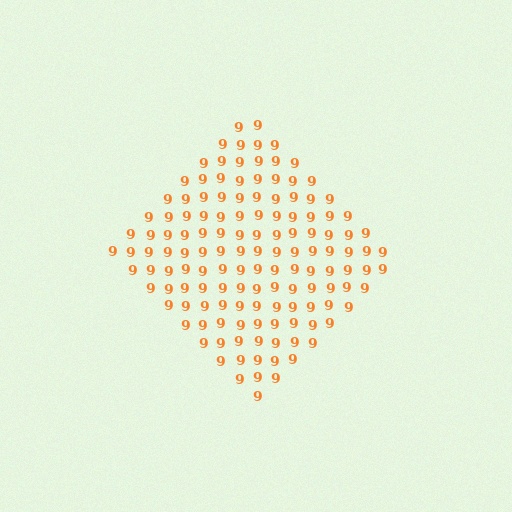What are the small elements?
The small elements are digit 9's.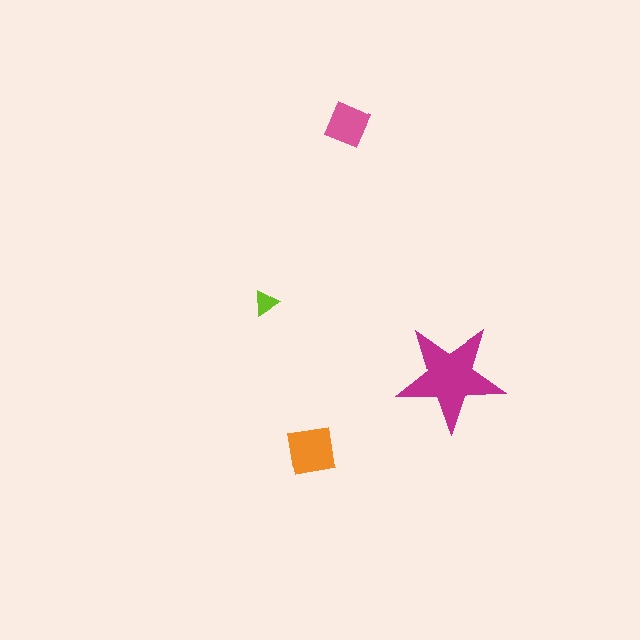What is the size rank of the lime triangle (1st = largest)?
4th.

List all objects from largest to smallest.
The magenta star, the orange square, the pink diamond, the lime triangle.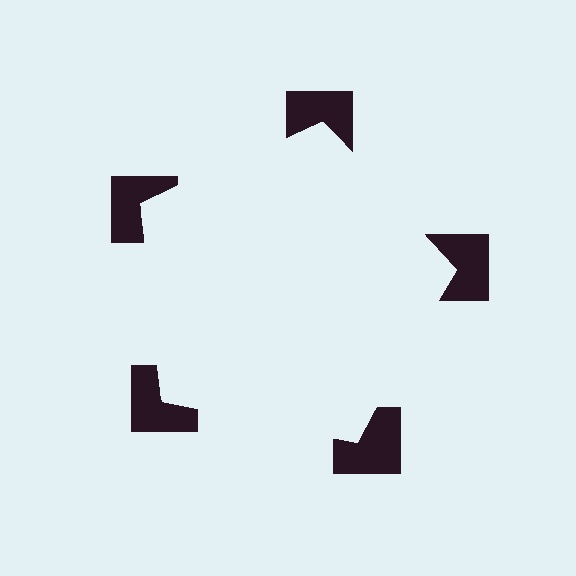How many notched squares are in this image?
There are 5 — one at each vertex of the illusory pentagon.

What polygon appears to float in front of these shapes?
An illusory pentagon — its edges are inferred from the aligned wedge cuts in the notched squares, not physically drawn.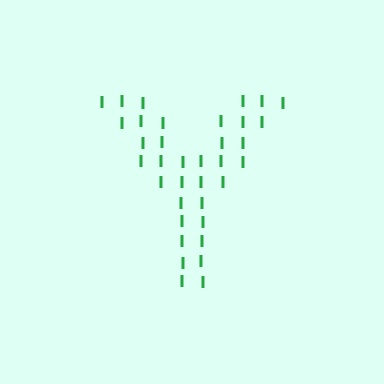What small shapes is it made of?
It is made of small letter I's.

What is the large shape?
The large shape is the letter Y.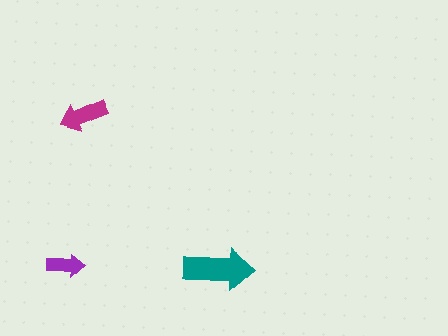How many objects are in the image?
There are 3 objects in the image.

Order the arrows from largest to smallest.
the teal one, the magenta one, the purple one.